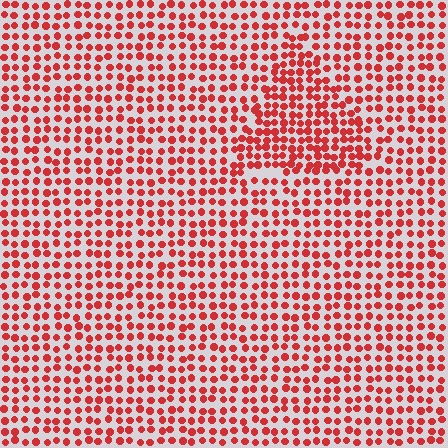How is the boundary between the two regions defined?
The boundary is defined by a change in element density (approximately 1.5x ratio). All elements are the same color, size, and shape.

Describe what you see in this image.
The image contains small red elements arranged at two different densities. A triangle-shaped region is visible where the elements are more densely packed than the surrounding area.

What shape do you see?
I see a triangle.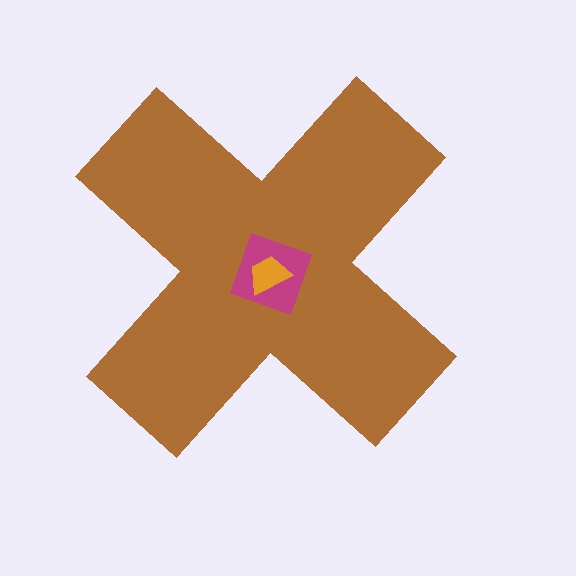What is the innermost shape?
The orange trapezoid.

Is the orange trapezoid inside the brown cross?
Yes.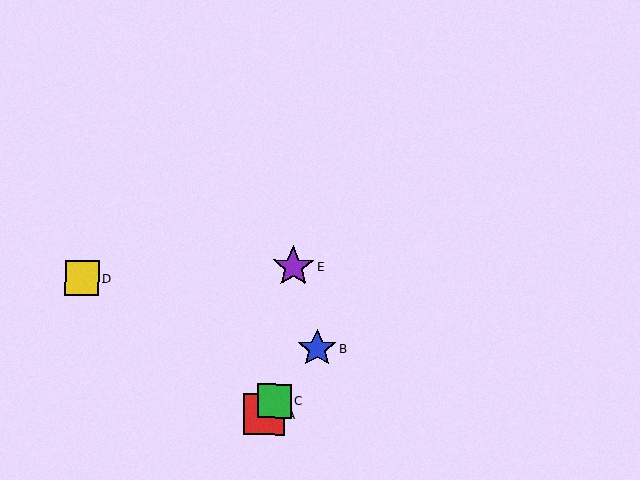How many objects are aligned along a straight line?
3 objects (A, B, C) are aligned along a straight line.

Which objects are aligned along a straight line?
Objects A, B, C are aligned along a straight line.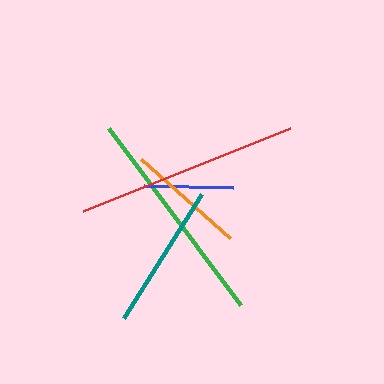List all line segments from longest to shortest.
From longest to shortest: red, green, teal, orange, blue.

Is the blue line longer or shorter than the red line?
The red line is longer than the blue line.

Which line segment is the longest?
The red line is the longest at approximately 224 pixels.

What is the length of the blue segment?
The blue segment is approximately 89 pixels long.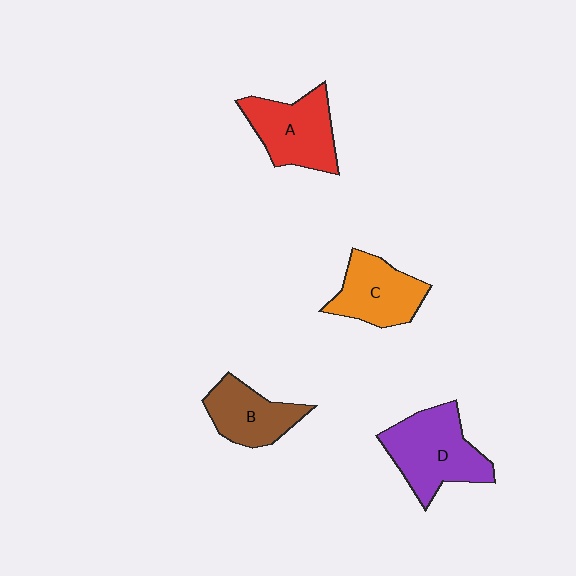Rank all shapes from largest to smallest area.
From largest to smallest: D (purple), A (red), C (orange), B (brown).